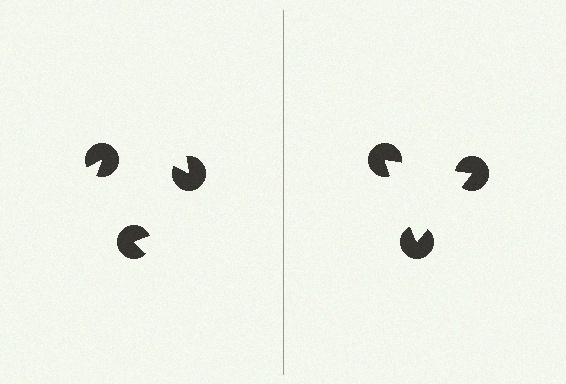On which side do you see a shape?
An illusory triangle appears on the right side. On the left side the wedge cuts are rotated, so no coherent shape forms.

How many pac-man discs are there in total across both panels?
6 — 3 on each side.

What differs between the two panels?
The pac-man discs are positioned identically on both sides; only the wedge orientations differ. On the right they align to a triangle; on the left they are misaligned.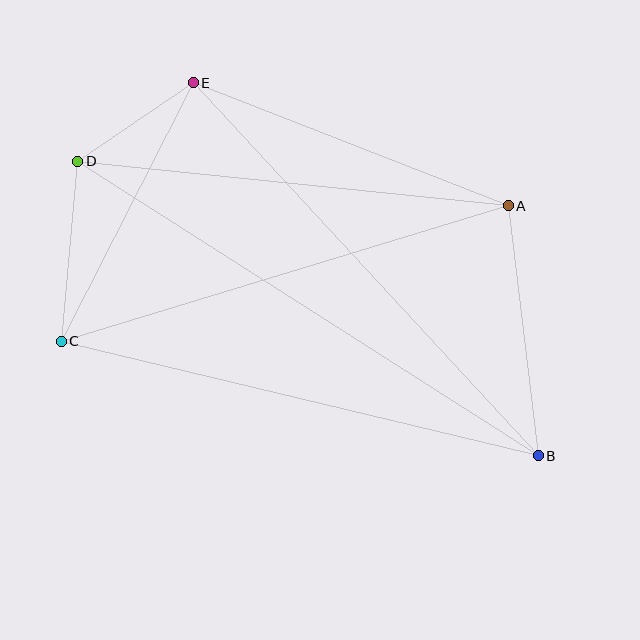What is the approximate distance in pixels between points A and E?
The distance between A and E is approximately 338 pixels.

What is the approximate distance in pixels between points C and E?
The distance between C and E is approximately 291 pixels.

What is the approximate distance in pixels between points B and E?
The distance between B and E is approximately 509 pixels.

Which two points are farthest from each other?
Points B and D are farthest from each other.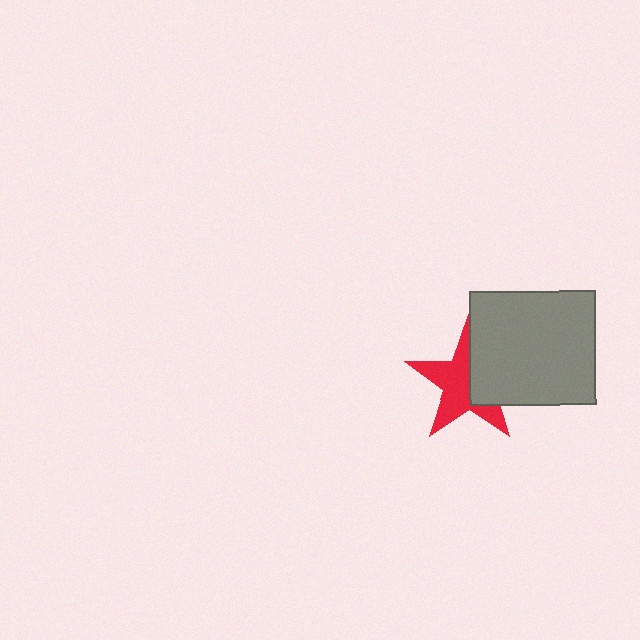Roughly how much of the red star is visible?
About half of it is visible (roughly 61%).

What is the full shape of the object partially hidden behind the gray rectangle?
The partially hidden object is a red star.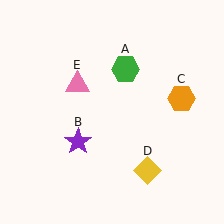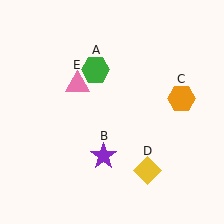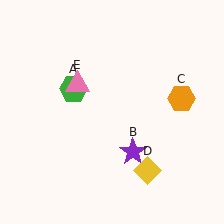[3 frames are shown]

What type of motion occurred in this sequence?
The green hexagon (object A), purple star (object B) rotated counterclockwise around the center of the scene.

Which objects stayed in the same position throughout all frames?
Orange hexagon (object C) and yellow diamond (object D) and pink triangle (object E) remained stationary.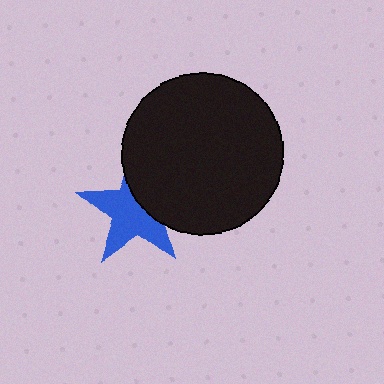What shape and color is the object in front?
The object in front is a black circle.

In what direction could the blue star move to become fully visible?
The blue star could move left. That would shift it out from behind the black circle entirely.